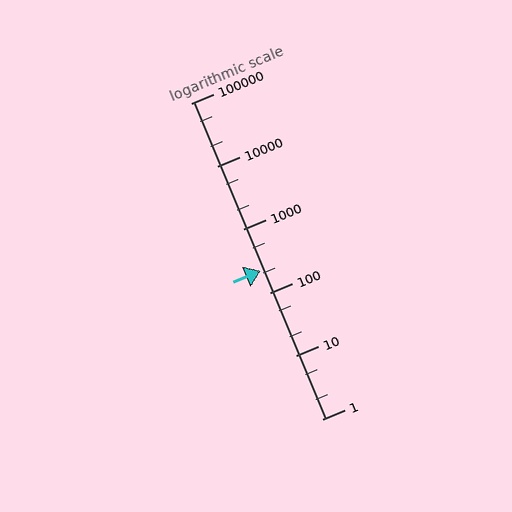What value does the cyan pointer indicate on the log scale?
The pointer indicates approximately 220.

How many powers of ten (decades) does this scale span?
The scale spans 5 decades, from 1 to 100000.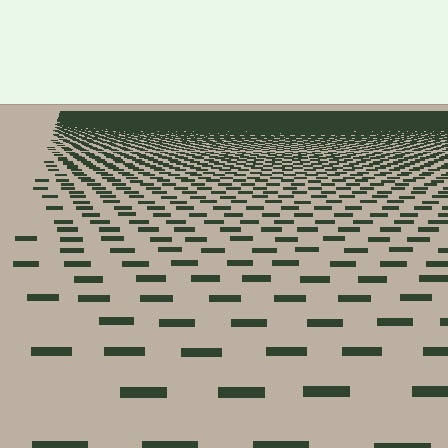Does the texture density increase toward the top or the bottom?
Density increases toward the top.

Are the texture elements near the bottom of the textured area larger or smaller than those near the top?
Larger. Near the bottom, elements are closer to the viewer and appear at a bigger on-screen size.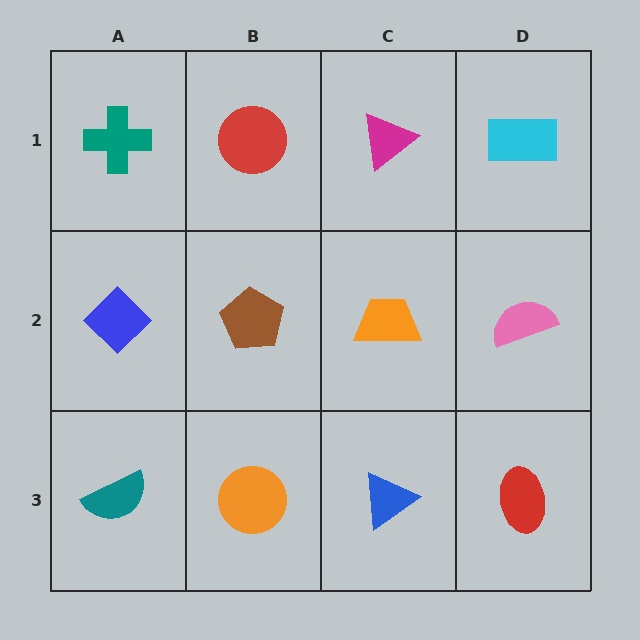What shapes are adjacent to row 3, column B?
A brown pentagon (row 2, column B), a teal semicircle (row 3, column A), a blue triangle (row 3, column C).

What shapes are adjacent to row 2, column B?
A red circle (row 1, column B), an orange circle (row 3, column B), a blue diamond (row 2, column A), an orange trapezoid (row 2, column C).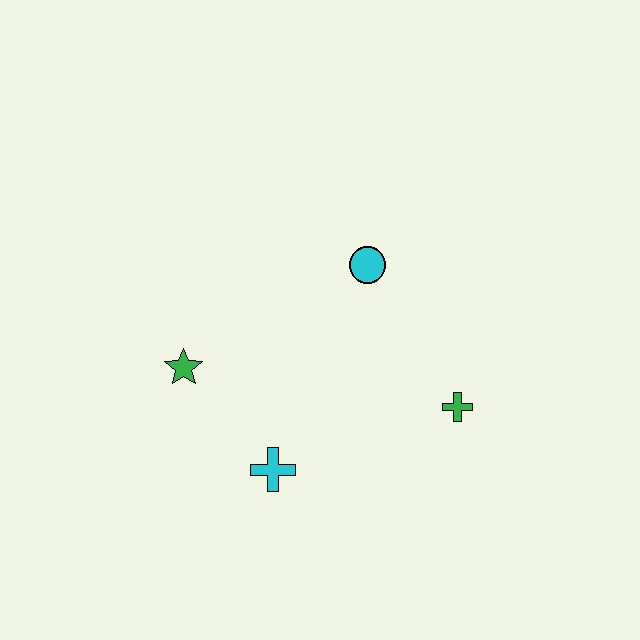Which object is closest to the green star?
The cyan cross is closest to the green star.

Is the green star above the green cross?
Yes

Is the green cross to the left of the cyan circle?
No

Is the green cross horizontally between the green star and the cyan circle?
No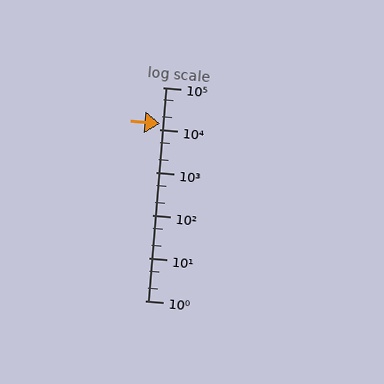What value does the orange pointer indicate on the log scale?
The pointer indicates approximately 14000.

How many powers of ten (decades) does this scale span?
The scale spans 5 decades, from 1 to 100000.